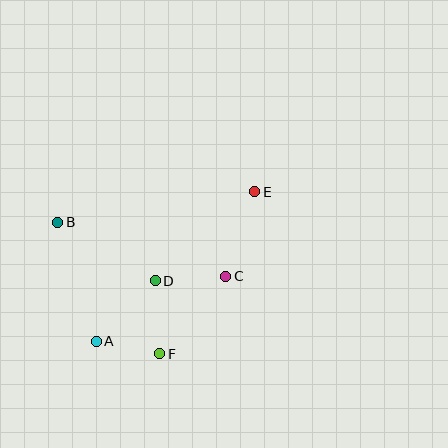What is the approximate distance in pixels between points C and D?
The distance between C and D is approximately 71 pixels.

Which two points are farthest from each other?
Points A and E are farthest from each other.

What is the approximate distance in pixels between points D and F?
The distance between D and F is approximately 73 pixels.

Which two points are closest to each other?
Points A and F are closest to each other.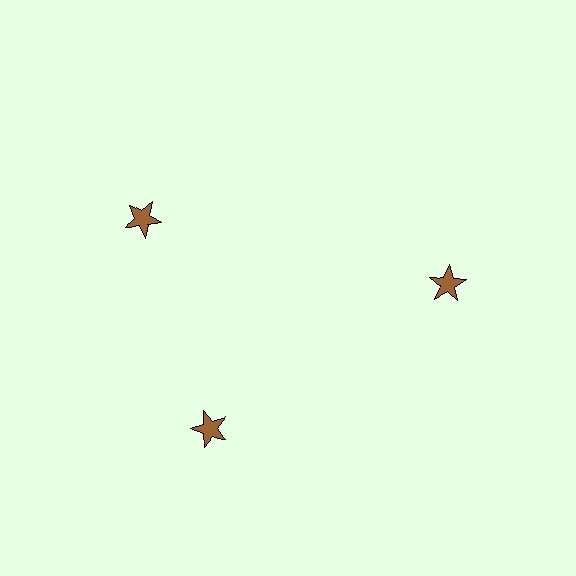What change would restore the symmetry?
The symmetry would be restored by rotating it back into even spacing with its neighbors so that all 3 stars sit at equal angles and equal distance from the center.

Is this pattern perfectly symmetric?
No. The 3 brown stars are arranged in a ring, but one element near the 11 o'clock position is rotated out of alignment along the ring, breaking the 3-fold rotational symmetry.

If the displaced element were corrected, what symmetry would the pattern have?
It would have 3-fold rotational symmetry — the pattern would map onto itself every 120 degrees.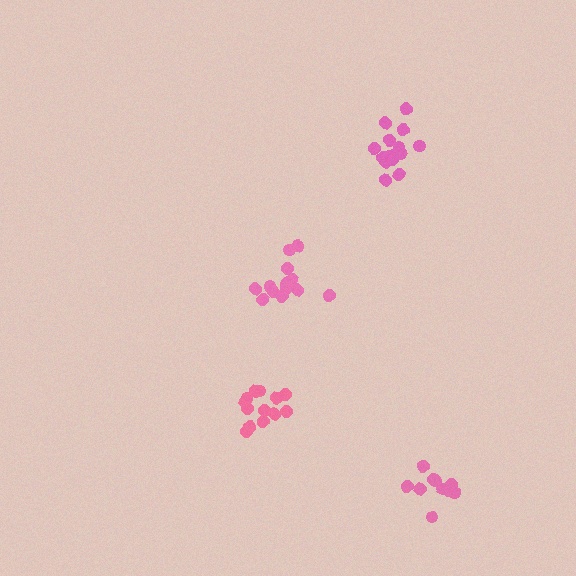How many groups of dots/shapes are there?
There are 4 groups.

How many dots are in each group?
Group 1: 10 dots, Group 2: 13 dots, Group 3: 14 dots, Group 4: 15 dots (52 total).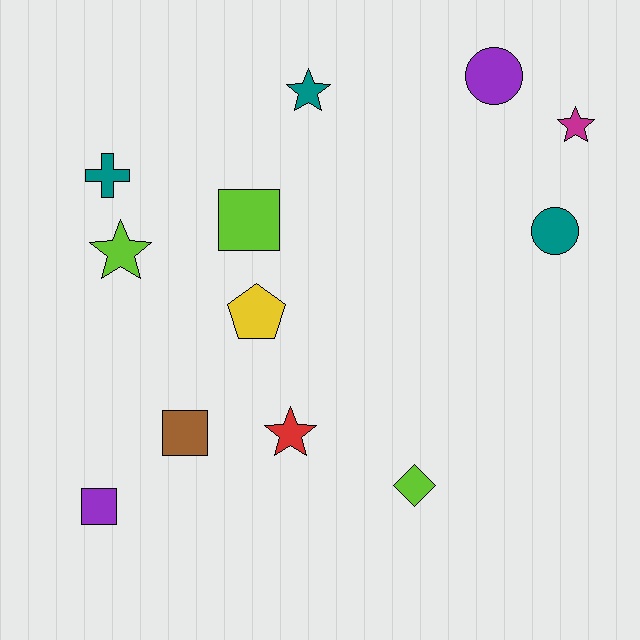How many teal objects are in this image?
There are 3 teal objects.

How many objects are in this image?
There are 12 objects.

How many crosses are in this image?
There is 1 cross.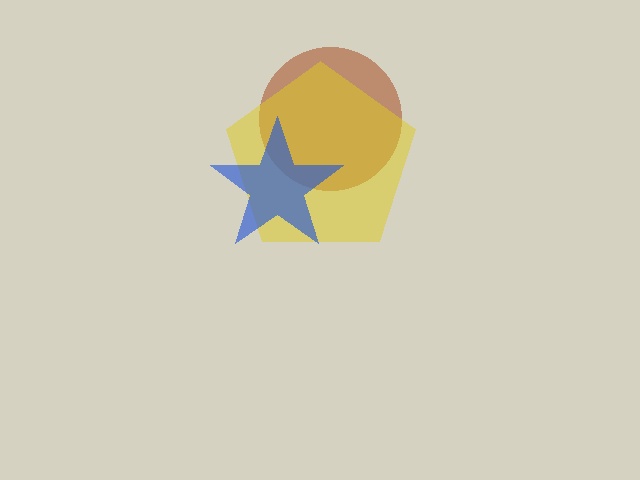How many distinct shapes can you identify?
There are 3 distinct shapes: a brown circle, a yellow pentagon, a blue star.